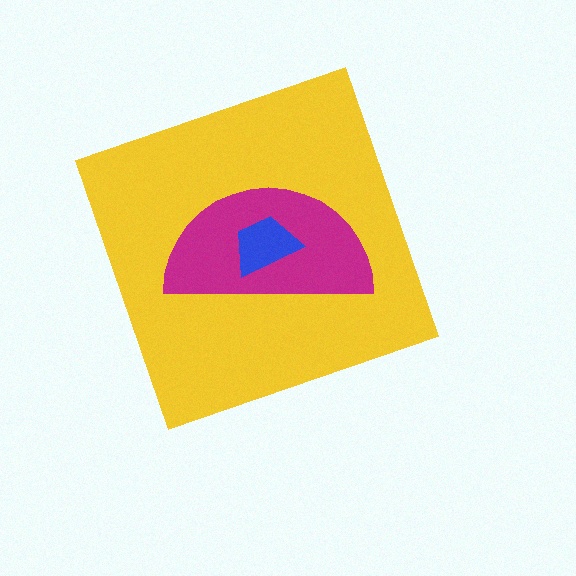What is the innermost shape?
The blue trapezoid.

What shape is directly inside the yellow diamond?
The magenta semicircle.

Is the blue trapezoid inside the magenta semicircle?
Yes.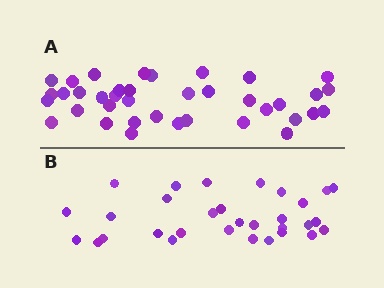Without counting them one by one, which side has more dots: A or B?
Region A (the top region) has more dots.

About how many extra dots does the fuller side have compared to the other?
Region A has roughly 8 or so more dots than region B.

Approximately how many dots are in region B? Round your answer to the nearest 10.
About 30 dots. (The exact count is 31, which rounds to 30.)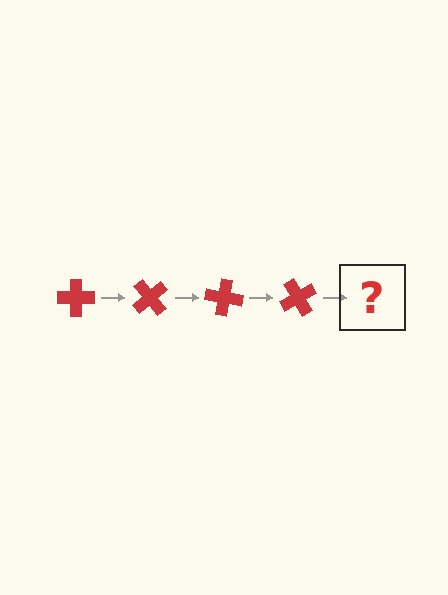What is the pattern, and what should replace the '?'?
The pattern is that the cross rotates 50 degrees each step. The '?' should be a red cross rotated 200 degrees.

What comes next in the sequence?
The next element should be a red cross rotated 200 degrees.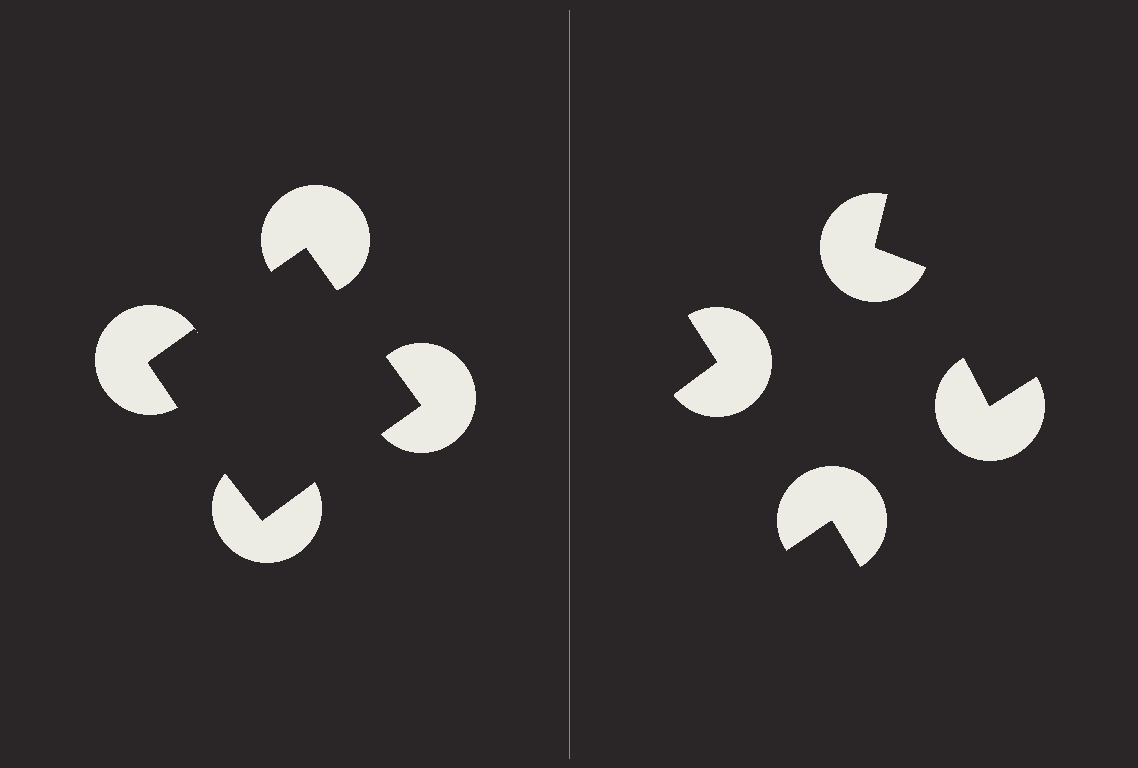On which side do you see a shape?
An illusory square appears on the left side. On the right side the wedge cuts are rotated, so no coherent shape forms.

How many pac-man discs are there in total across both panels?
8 — 4 on each side.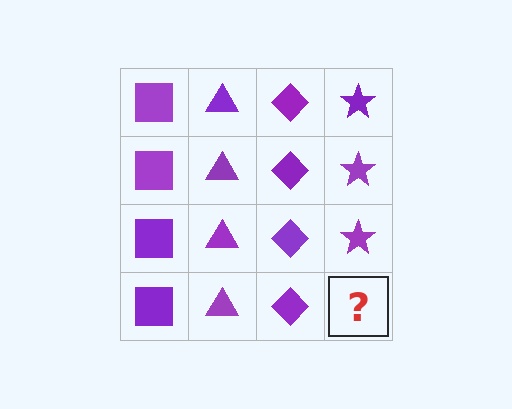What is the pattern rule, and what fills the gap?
The rule is that each column has a consistent shape. The gap should be filled with a purple star.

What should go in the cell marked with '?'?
The missing cell should contain a purple star.